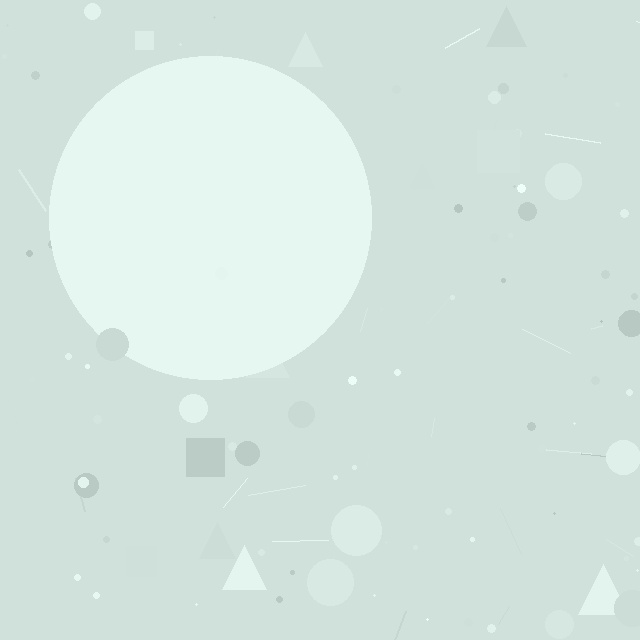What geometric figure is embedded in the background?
A circle is embedded in the background.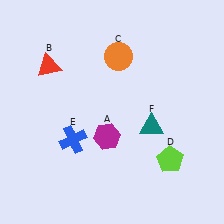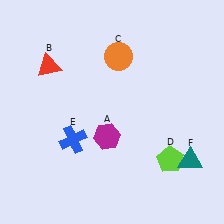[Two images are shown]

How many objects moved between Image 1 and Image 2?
1 object moved between the two images.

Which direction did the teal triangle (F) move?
The teal triangle (F) moved right.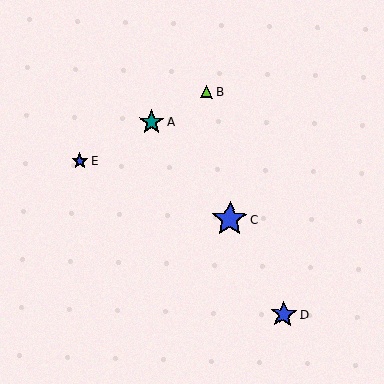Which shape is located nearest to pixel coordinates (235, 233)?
The blue star (labeled C) at (230, 219) is nearest to that location.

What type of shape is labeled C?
Shape C is a blue star.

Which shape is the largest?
The blue star (labeled C) is the largest.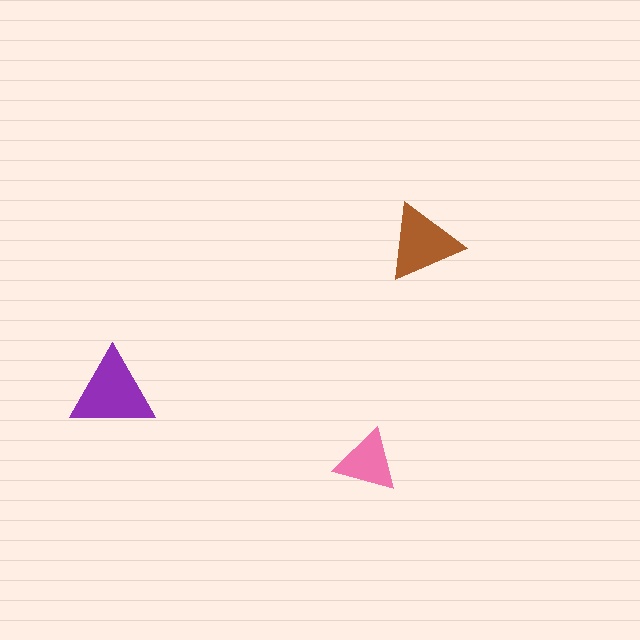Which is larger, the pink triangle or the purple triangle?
The purple one.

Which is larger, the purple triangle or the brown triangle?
The purple one.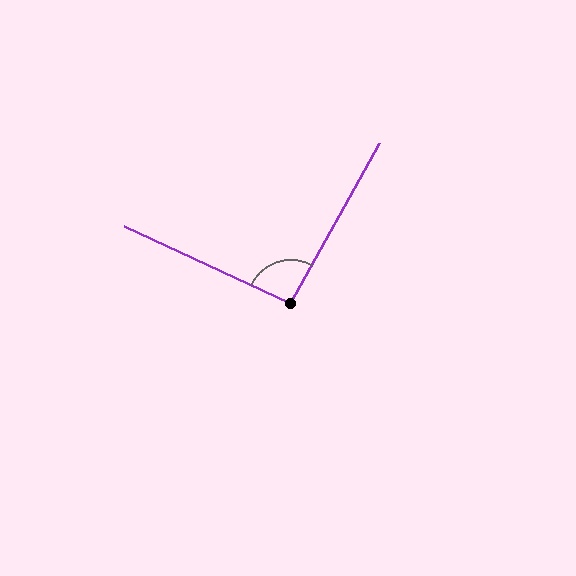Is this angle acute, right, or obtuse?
It is approximately a right angle.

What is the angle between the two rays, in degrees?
Approximately 94 degrees.